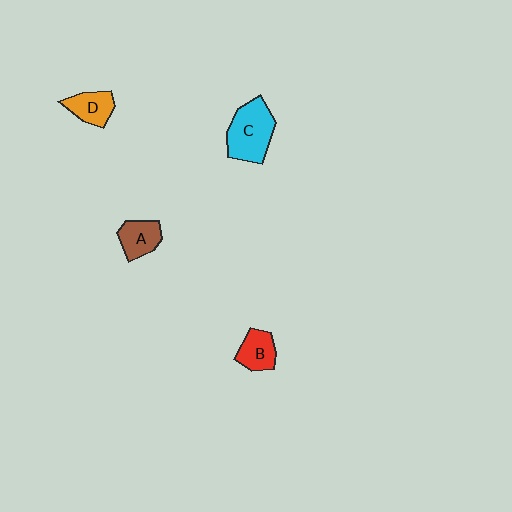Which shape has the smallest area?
Shape B (red).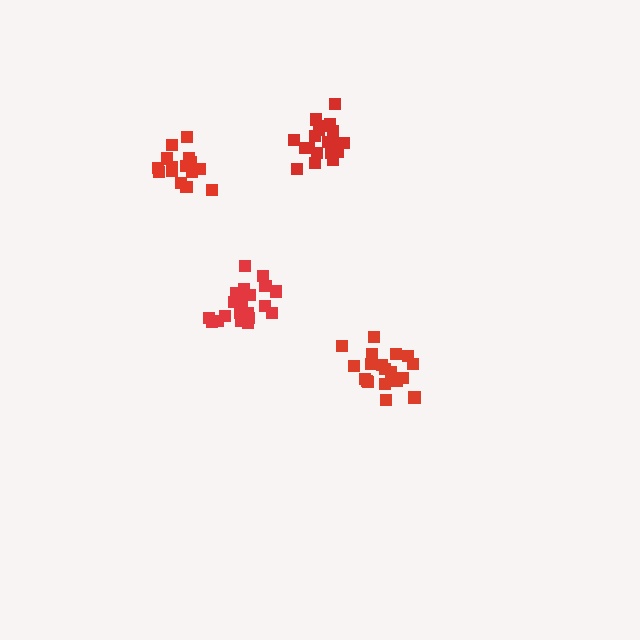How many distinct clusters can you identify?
There are 4 distinct clusters.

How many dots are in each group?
Group 1: 20 dots, Group 2: 21 dots, Group 3: 19 dots, Group 4: 15 dots (75 total).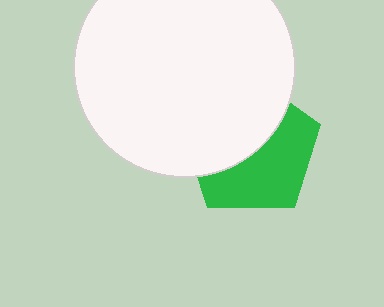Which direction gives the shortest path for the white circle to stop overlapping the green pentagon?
Moving toward the upper-left gives the shortest separation.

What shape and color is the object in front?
The object in front is a white circle.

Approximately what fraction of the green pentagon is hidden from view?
Roughly 50% of the green pentagon is hidden behind the white circle.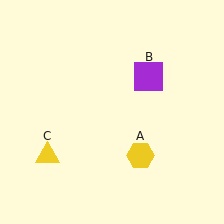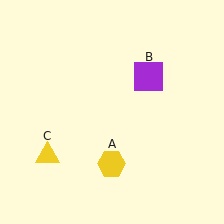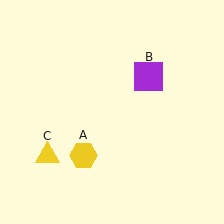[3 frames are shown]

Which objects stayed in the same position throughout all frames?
Purple square (object B) and yellow triangle (object C) remained stationary.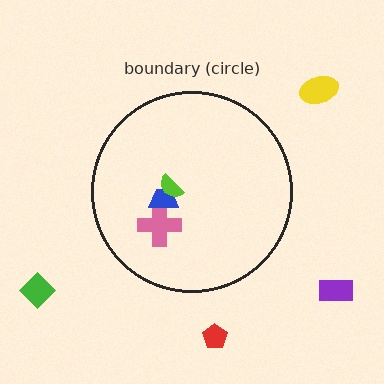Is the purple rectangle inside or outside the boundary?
Outside.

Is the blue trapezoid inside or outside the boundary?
Inside.